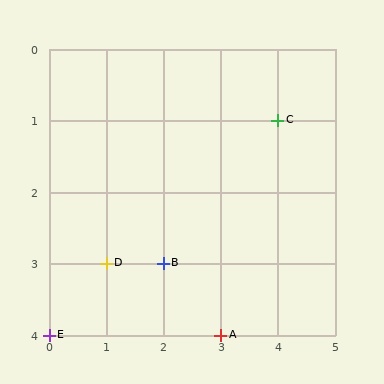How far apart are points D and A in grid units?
Points D and A are 2 columns and 1 row apart (about 2.2 grid units diagonally).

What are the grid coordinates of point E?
Point E is at grid coordinates (0, 4).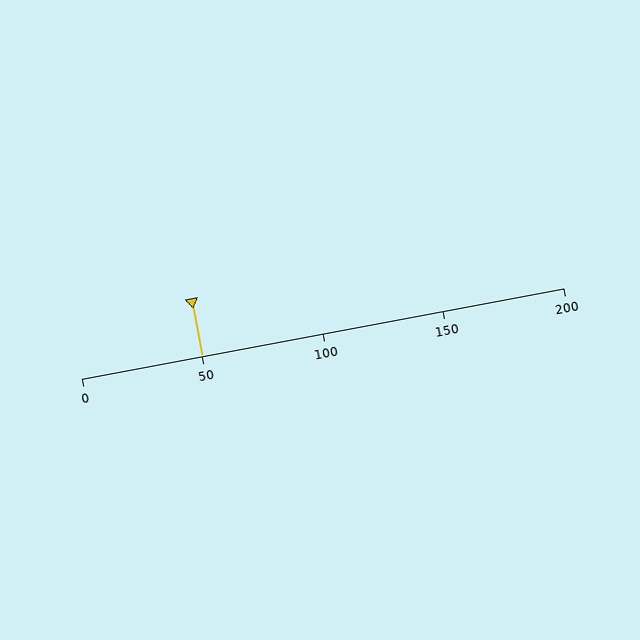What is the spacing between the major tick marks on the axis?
The major ticks are spaced 50 apart.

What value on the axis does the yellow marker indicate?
The marker indicates approximately 50.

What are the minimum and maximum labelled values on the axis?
The axis runs from 0 to 200.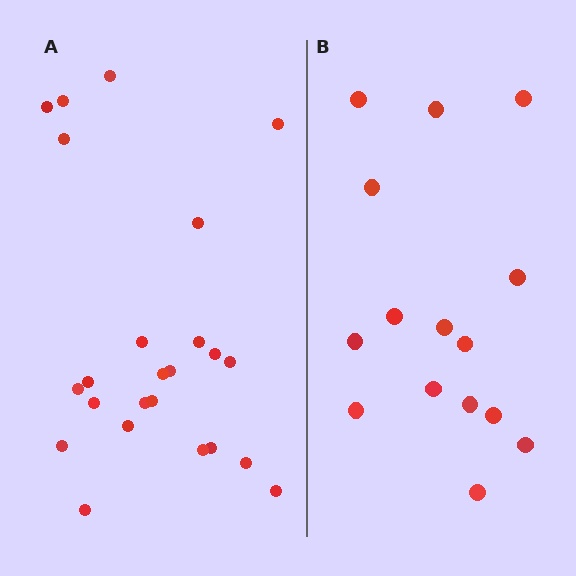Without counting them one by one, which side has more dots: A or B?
Region A (the left region) has more dots.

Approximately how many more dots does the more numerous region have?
Region A has roughly 8 or so more dots than region B.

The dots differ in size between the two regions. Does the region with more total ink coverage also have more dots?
No. Region B has more total ink coverage because its dots are larger, but region A actually contains more individual dots. Total area can be misleading — the number of items is what matters here.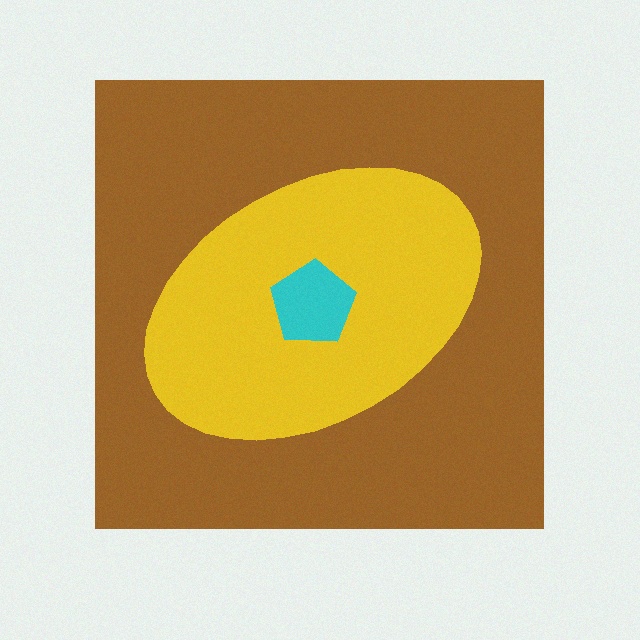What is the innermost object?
The cyan pentagon.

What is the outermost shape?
The brown square.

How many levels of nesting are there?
3.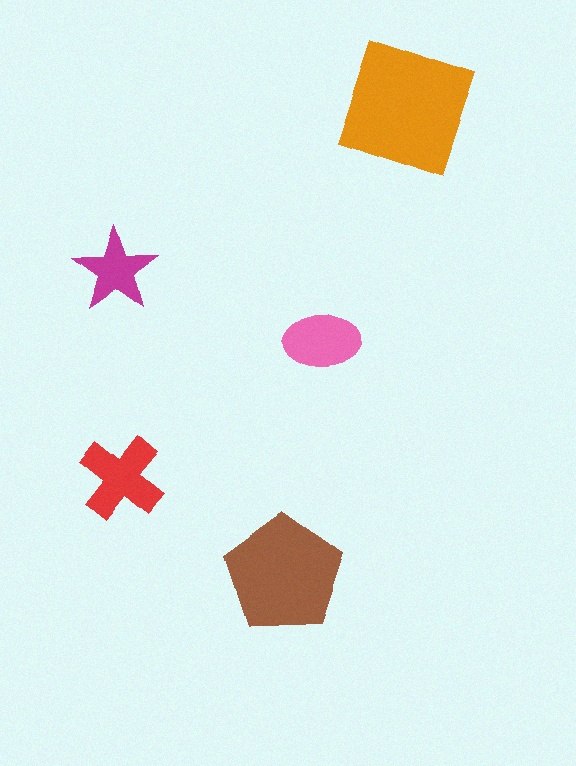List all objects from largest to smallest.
The orange square, the brown pentagon, the red cross, the pink ellipse, the magenta star.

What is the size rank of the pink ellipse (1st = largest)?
4th.